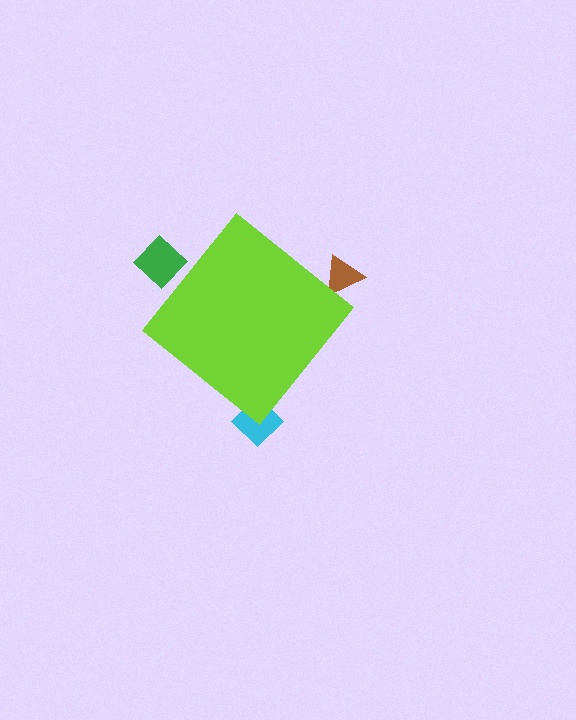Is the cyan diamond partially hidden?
Yes, the cyan diamond is partially hidden behind the lime diamond.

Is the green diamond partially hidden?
Yes, the green diamond is partially hidden behind the lime diamond.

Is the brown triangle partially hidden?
Yes, the brown triangle is partially hidden behind the lime diamond.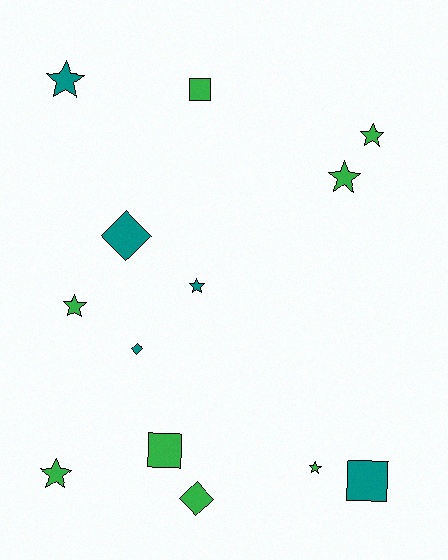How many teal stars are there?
There are 2 teal stars.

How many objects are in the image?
There are 13 objects.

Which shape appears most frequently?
Star, with 7 objects.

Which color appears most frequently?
Green, with 8 objects.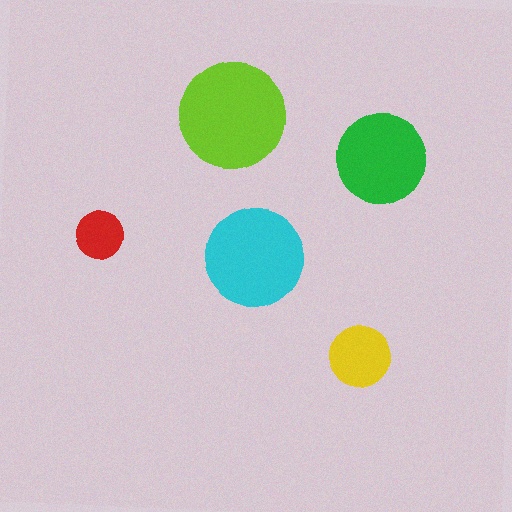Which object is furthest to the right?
The green circle is rightmost.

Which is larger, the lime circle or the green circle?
The lime one.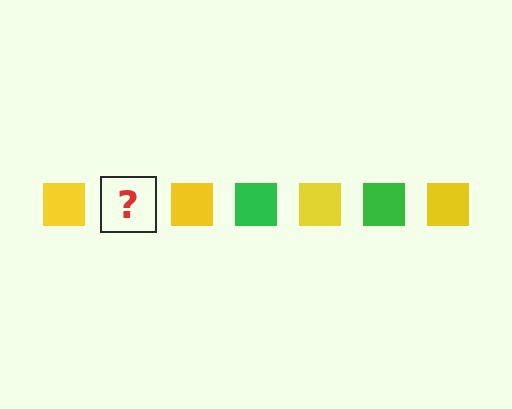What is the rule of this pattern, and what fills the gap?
The rule is that the pattern cycles through yellow, green squares. The gap should be filled with a green square.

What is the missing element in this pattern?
The missing element is a green square.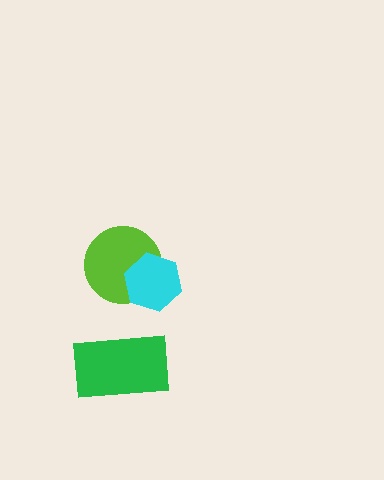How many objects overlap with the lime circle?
1 object overlaps with the lime circle.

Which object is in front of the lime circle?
The cyan hexagon is in front of the lime circle.